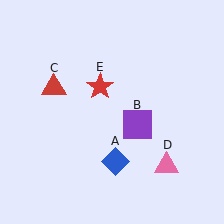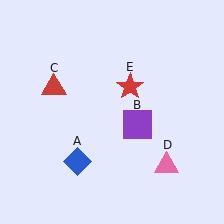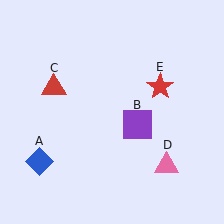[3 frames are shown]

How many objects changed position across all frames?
2 objects changed position: blue diamond (object A), red star (object E).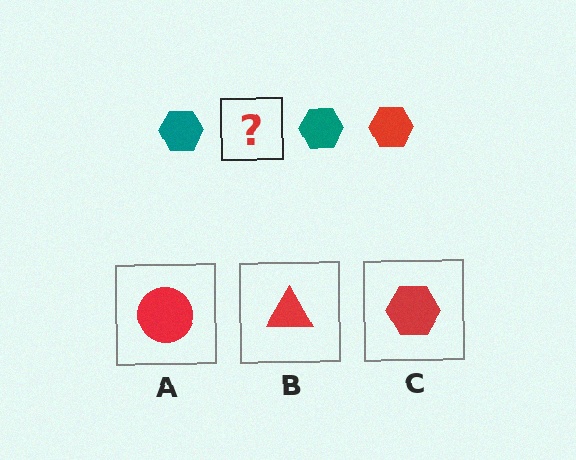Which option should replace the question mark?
Option C.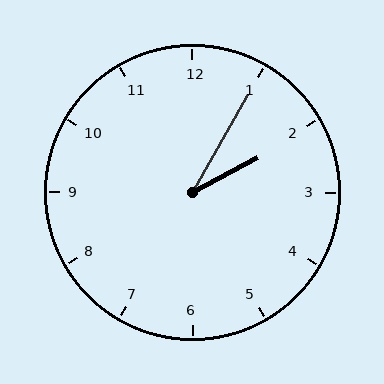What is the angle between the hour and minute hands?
Approximately 32 degrees.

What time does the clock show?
2:05.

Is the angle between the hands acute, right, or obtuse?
It is acute.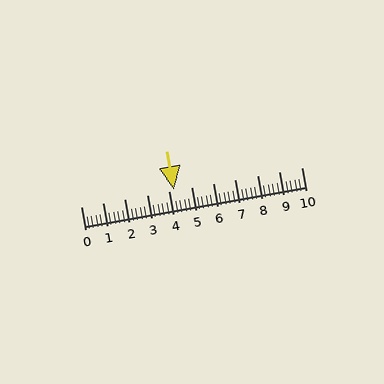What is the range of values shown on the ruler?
The ruler shows values from 0 to 10.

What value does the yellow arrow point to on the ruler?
The yellow arrow points to approximately 4.2.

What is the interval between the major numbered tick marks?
The major tick marks are spaced 1 units apart.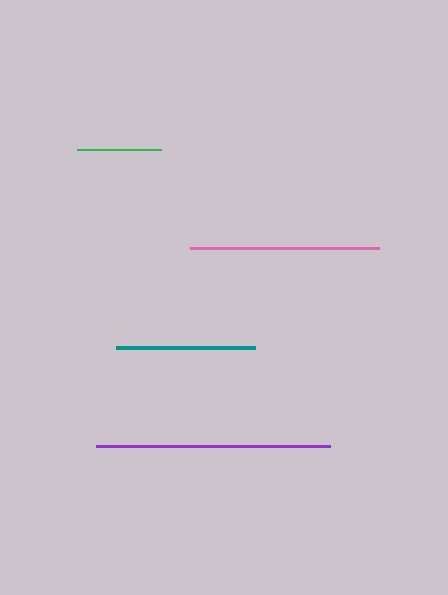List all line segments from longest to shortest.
From longest to shortest: purple, pink, teal, green.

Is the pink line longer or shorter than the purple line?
The purple line is longer than the pink line.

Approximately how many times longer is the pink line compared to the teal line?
The pink line is approximately 1.4 times the length of the teal line.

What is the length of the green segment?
The green segment is approximately 84 pixels long.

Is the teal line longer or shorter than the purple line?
The purple line is longer than the teal line.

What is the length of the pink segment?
The pink segment is approximately 188 pixels long.